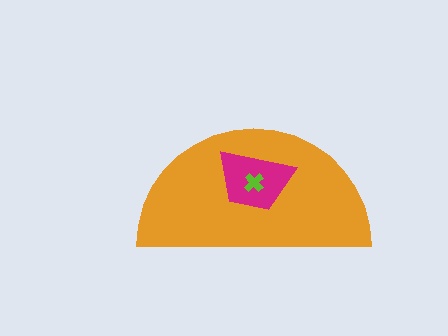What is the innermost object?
The lime cross.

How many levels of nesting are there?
3.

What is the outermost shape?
The orange semicircle.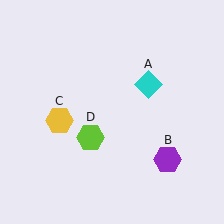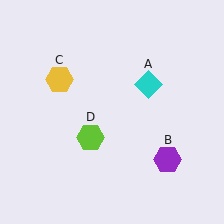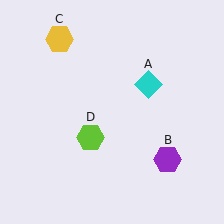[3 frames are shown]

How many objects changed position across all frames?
1 object changed position: yellow hexagon (object C).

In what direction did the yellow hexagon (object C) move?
The yellow hexagon (object C) moved up.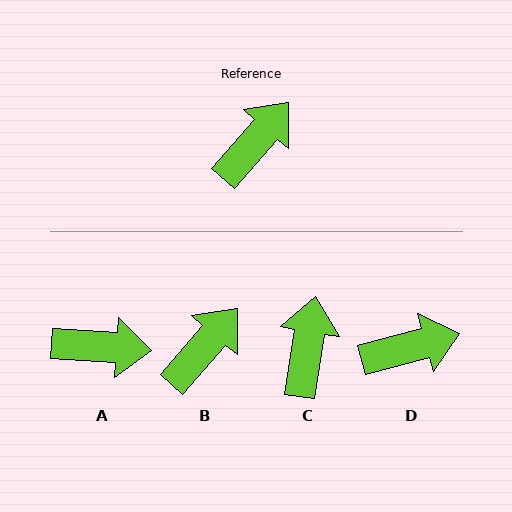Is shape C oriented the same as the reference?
No, it is off by about 32 degrees.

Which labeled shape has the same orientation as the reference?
B.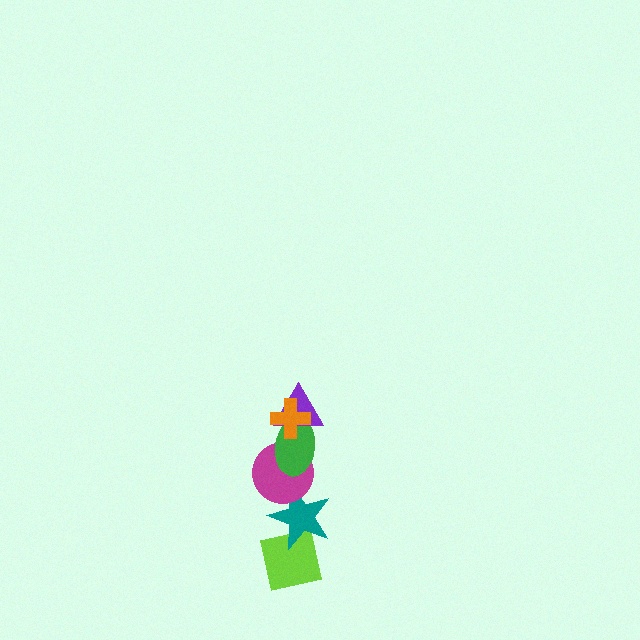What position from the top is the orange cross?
The orange cross is 1st from the top.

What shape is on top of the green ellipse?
The purple triangle is on top of the green ellipse.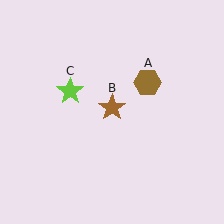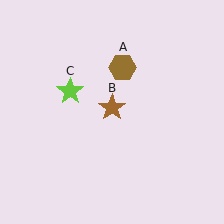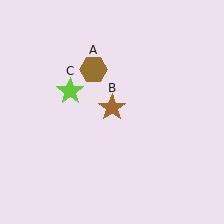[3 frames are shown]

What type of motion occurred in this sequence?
The brown hexagon (object A) rotated counterclockwise around the center of the scene.